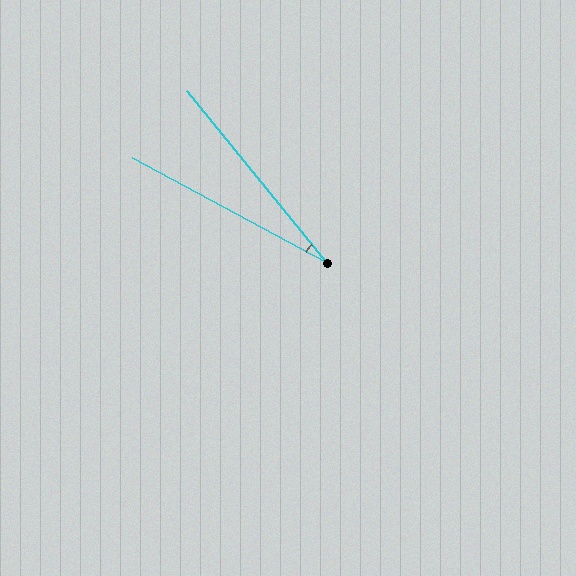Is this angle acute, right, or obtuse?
It is acute.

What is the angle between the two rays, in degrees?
Approximately 23 degrees.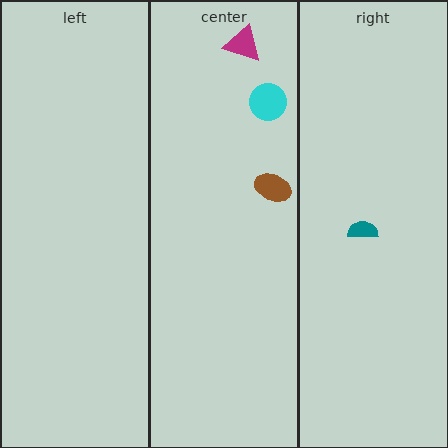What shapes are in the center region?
The cyan circle, the magenta triangle, the brown ellipse.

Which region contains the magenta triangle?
The center region.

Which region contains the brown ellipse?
The center region.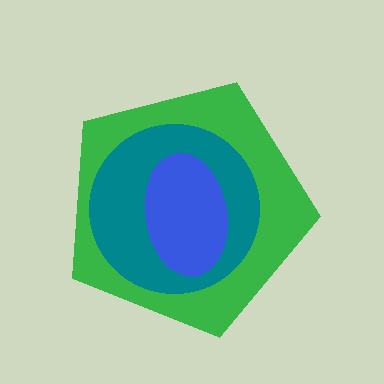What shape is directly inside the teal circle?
The blue ellipse.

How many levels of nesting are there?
3.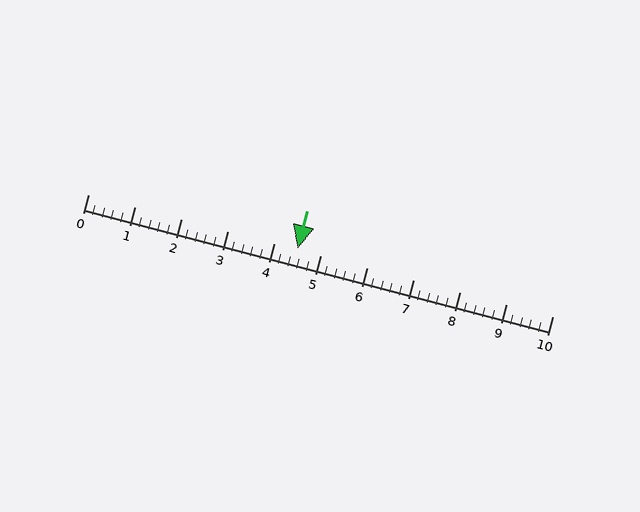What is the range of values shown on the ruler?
The ruler shows values from 0 to 10.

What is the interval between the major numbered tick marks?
The major tick marks are spaced 1 units apart.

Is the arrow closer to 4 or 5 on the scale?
The arrow is closer to 5.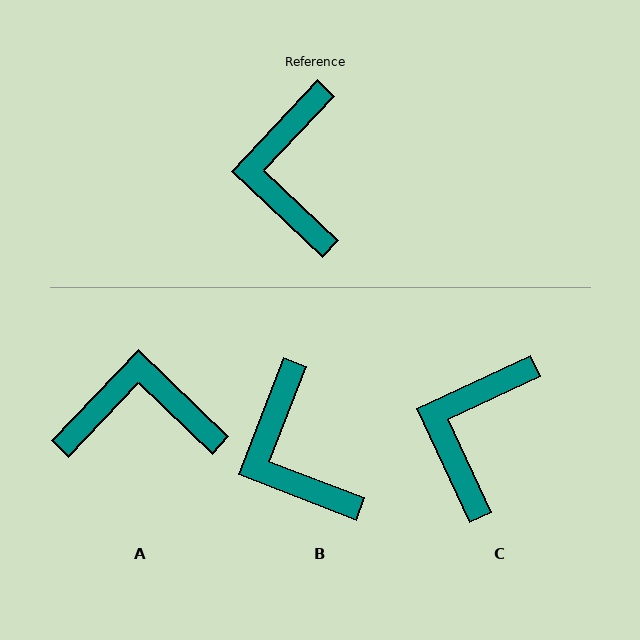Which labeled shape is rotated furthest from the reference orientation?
A, about 90 degrees away.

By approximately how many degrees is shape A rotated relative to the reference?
Approximately 90 degrees clockwise.